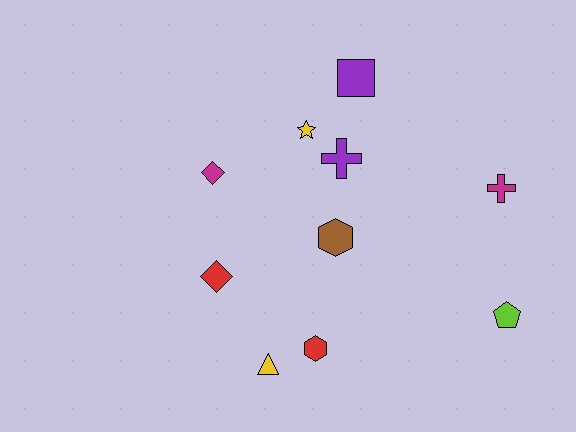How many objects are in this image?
There are 10 objects.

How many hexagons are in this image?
There are 2 hexagons.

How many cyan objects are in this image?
There are no cyan objects.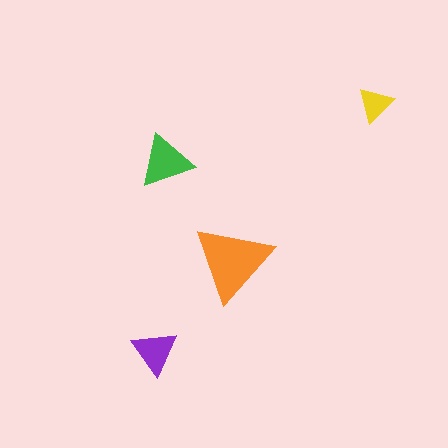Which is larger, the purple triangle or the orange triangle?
The orange one.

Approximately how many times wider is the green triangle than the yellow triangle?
About 1.5 times wider.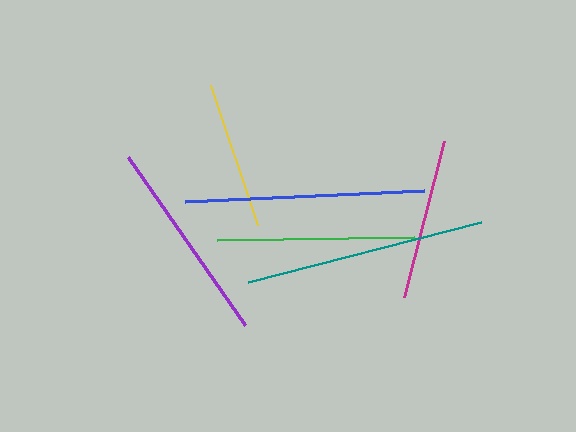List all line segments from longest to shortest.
From longest to shortest: teal, blue, purple, green, magenta, yellow.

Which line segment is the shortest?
The yellow line is the shortest at approximately 148 pixels.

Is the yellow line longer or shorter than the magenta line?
The magenta line is longer than the yellow line.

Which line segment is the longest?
The teal line is the longest at approximately 241 pixels.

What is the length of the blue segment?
The blue segment is approximately 240 pixels long.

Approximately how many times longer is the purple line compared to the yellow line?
The purple line is approximately 1.4 times the length of the yellow line.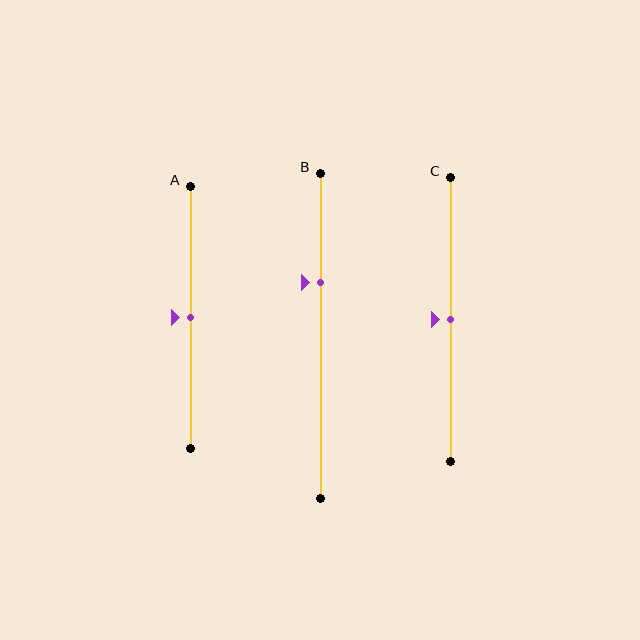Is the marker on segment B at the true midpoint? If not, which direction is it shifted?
No, the marker on segment B is shifted upward by about 17% of the segment length.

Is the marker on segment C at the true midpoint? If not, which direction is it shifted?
Yes, the marker on segment C is at the true midpoint.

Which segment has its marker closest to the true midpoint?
Segment A has its marker closest to the true midpoint.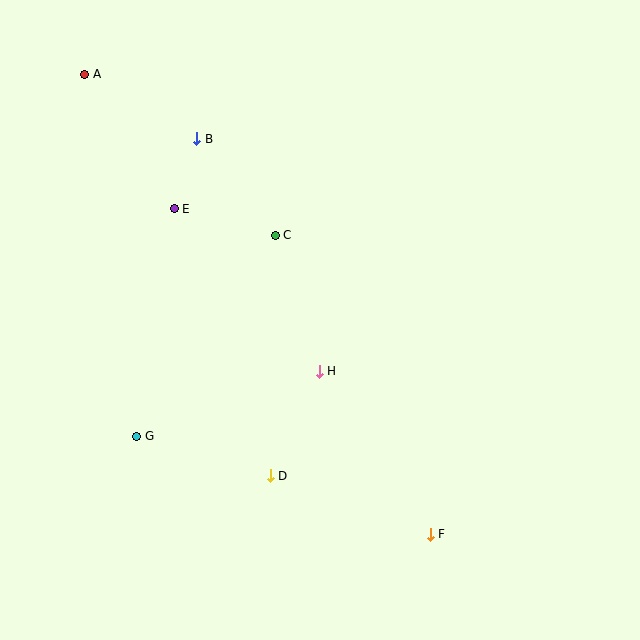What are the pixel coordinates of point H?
Point H is at (319, 371).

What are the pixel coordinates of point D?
Point D is at (270, 476).